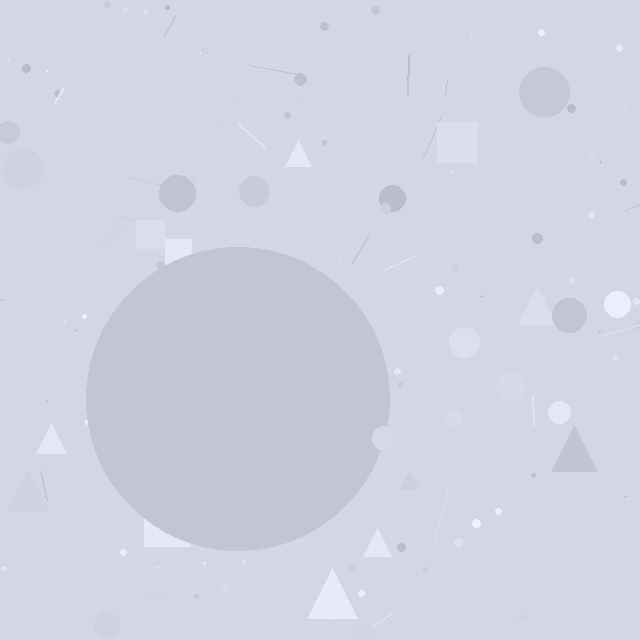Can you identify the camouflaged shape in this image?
The camouflaged shape is a circle.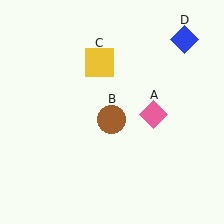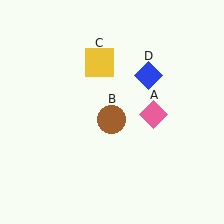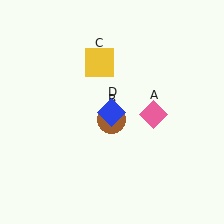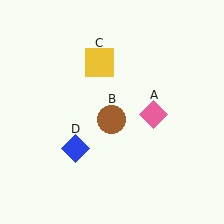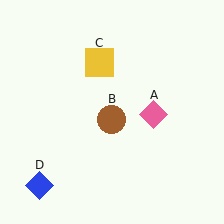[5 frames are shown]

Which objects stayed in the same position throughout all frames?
Pink diamond (object A) and brown circle (object B) and yellow square (object C) remained stationary.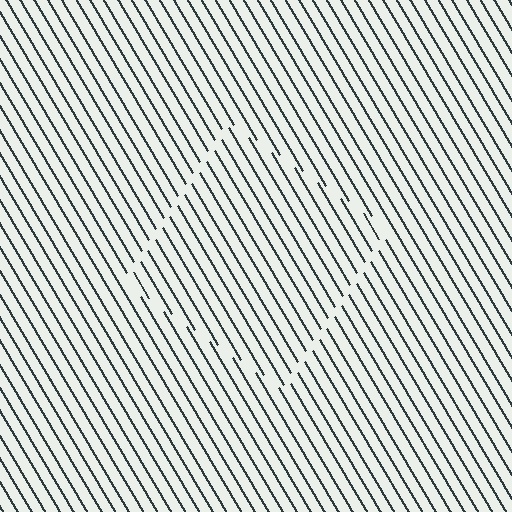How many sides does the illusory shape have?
4 sides — the line-ends trace a square.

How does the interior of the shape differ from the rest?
The interior of the shape contains the same grating, shifted by half a period — the contour is defined by the phase discontinuity where line-ends from the inner and outer gratings abut.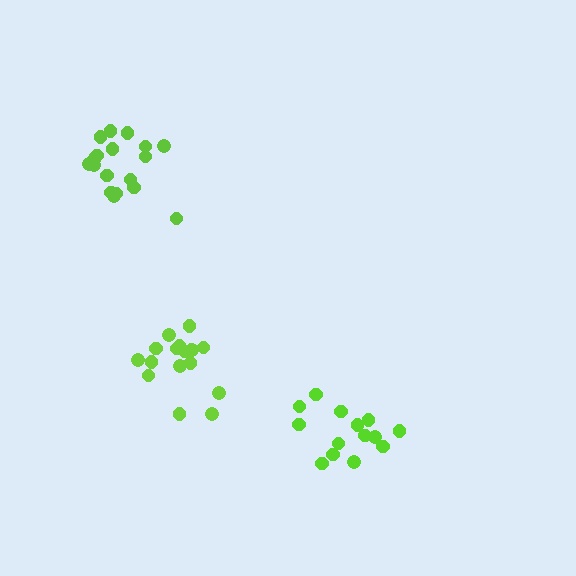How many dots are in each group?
Group 1: 14 dots, Group 2: 17 dots, Group 3: 18 dots (49 total).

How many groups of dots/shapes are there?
There are 3 groups.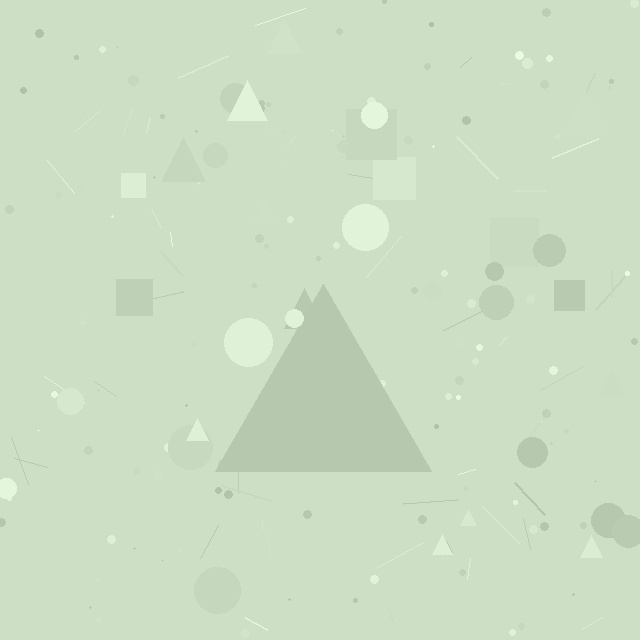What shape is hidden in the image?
A triangle is hidden in the image.